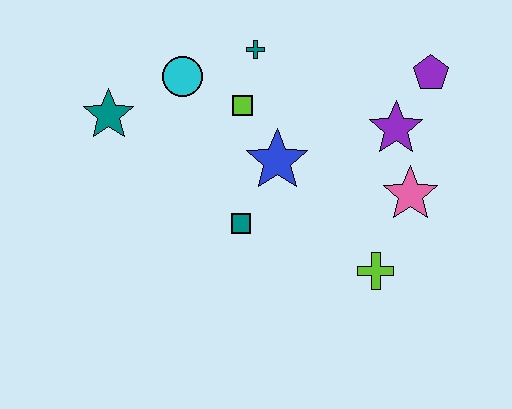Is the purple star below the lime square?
Yes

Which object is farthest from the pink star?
The teal star is farthest from the pink star.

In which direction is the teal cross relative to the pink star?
The teal cross is to the left of the pink star.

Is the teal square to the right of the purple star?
No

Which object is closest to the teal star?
The cyan circle is closest to the teal star.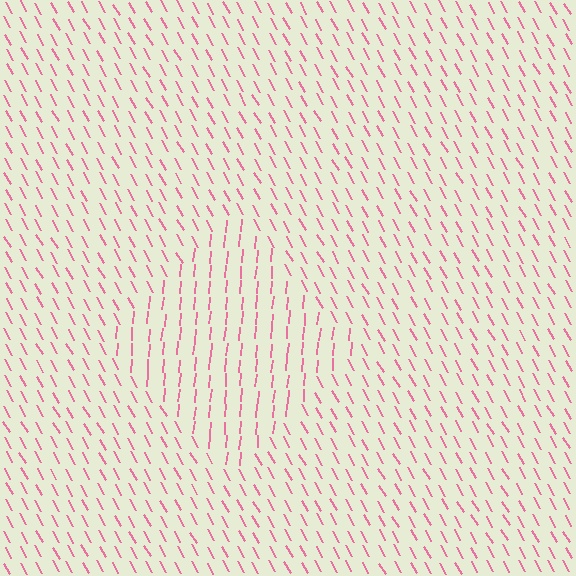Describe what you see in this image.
The image is filled with small pink line segments. A diamond region in the image has lines oriented differently from the surrounding lines, creating a visible texture boundary.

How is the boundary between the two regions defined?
The boundary is defined purely by a change in line orientation (approximately 34 degrees difference). All lines are the same color and thickness.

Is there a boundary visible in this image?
Yes, there is a texture boundary formed by a change in line orientation.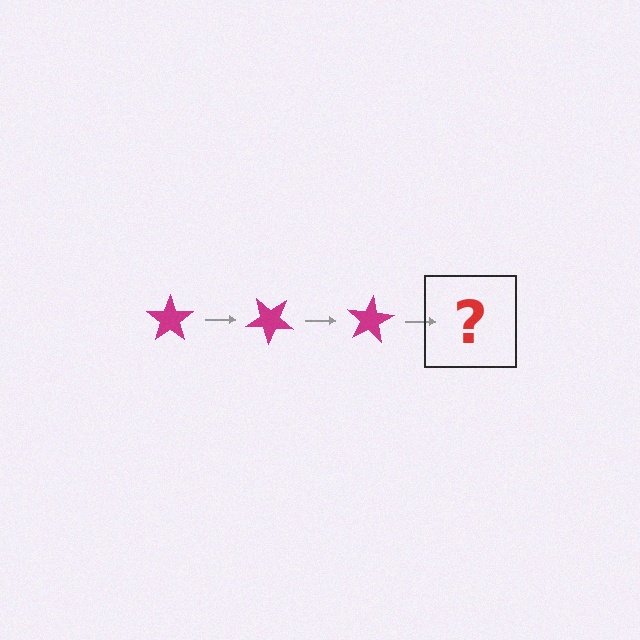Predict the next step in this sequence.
The next step is a magenta star rotated 120 degrees.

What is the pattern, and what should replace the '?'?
The pattern is that the star rotates 40 degrees each step. The '?' should be a magenta star rotated 120 degrees.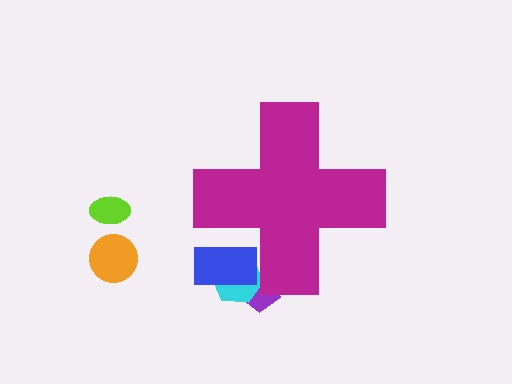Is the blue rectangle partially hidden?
Yes, the blue rectangle is partially hidden behind the magenta cross.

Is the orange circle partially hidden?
No, the orange circle is fully visible.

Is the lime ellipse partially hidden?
No, the lime ellipse is fully visible.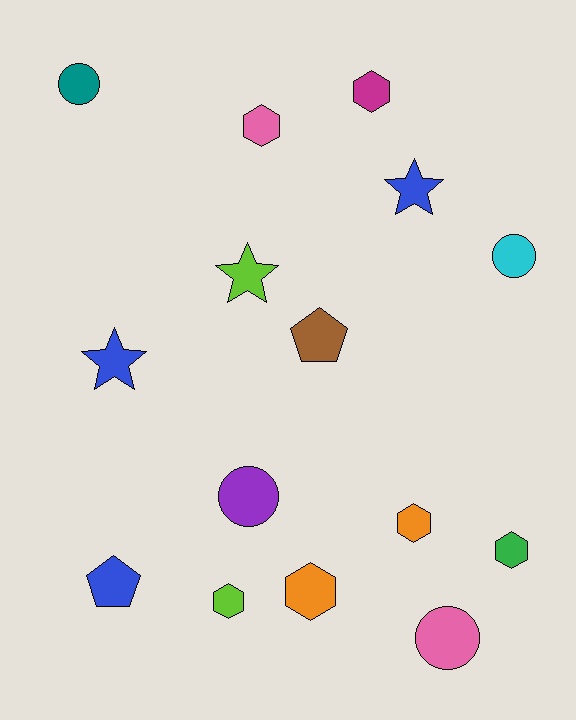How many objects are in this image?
There are 15 objects.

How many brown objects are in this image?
There is 1 brown object.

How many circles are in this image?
There are 4 circles.